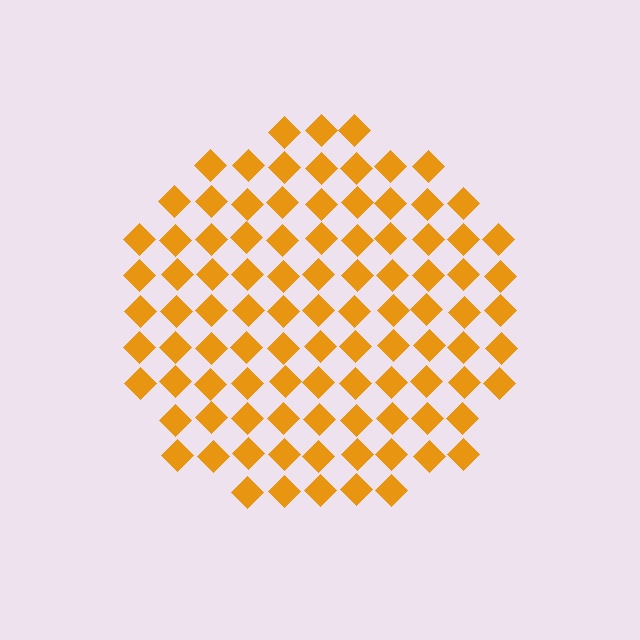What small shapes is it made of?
It is made of small diamonds.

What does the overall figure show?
The overall figure shows a circle.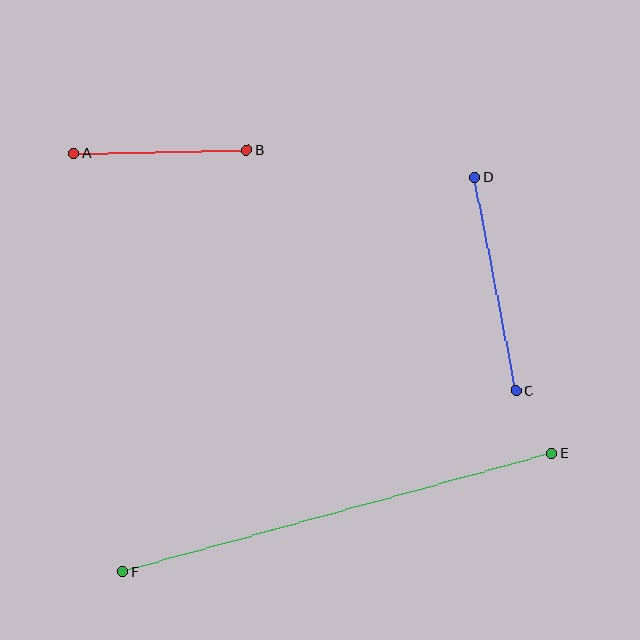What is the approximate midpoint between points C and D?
The midpoint is at approximately (495, 284) pixels.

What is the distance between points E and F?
The distance is approximately 445 pixels.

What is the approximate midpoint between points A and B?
The midpoint is at approximately (161, 152) pixels.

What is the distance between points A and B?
The distance is approximately 173 pixels.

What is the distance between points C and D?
The distance is approximately 217 pixels.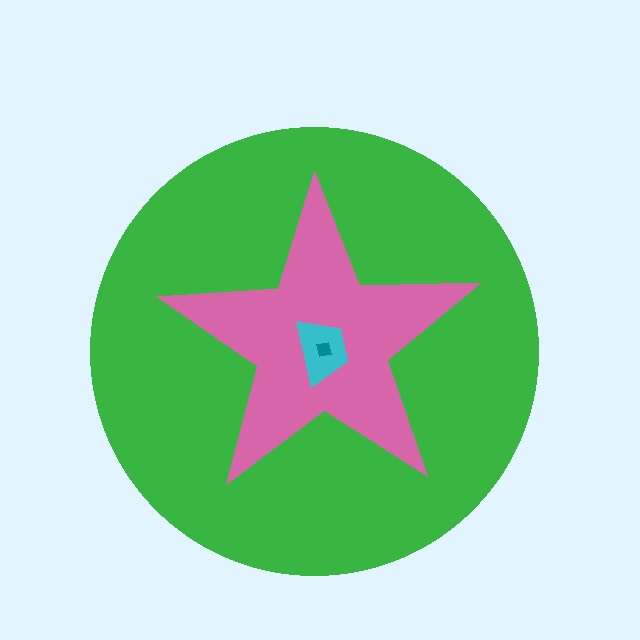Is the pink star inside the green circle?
Yes.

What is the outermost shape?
The green circle.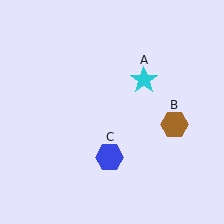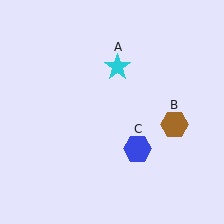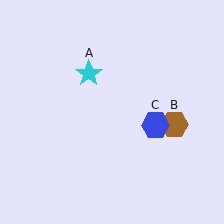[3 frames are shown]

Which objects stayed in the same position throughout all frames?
Brown hexagon (object B) remained stationary.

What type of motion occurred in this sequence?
The cyan star (object A), blue hexagon (object C) rotated counterclockwise around the center of the scene.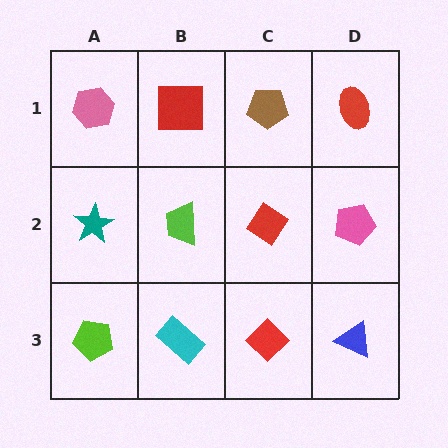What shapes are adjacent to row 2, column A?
A pink hexagon (row 1, column A), a lime pentagon (row 3, column A), a lime trapezoid (row 2, column B).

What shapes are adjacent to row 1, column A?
A teal star (row 2, column A), a red square (row 1, column B).